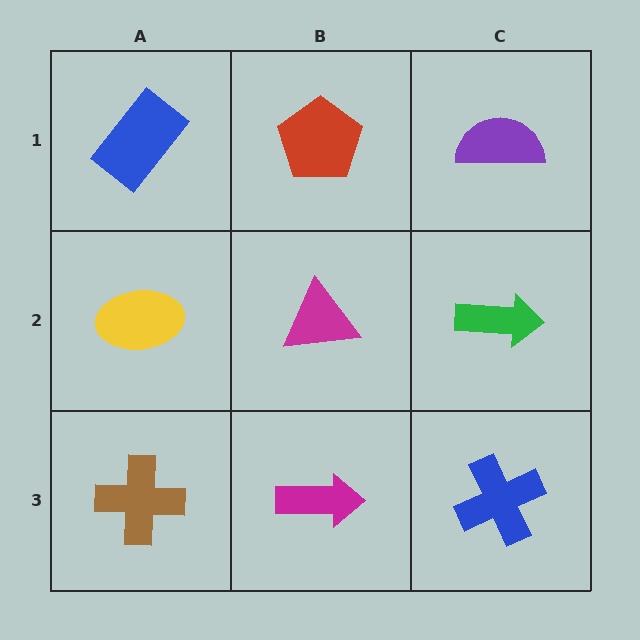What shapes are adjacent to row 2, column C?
A purple semicircle (row 1, column C), a blue cross (row 3, column C), a magenta triangle (row 2, column B).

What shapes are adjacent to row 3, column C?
A green arrow (row 2, column C), a magenta arrow (row 3, column B).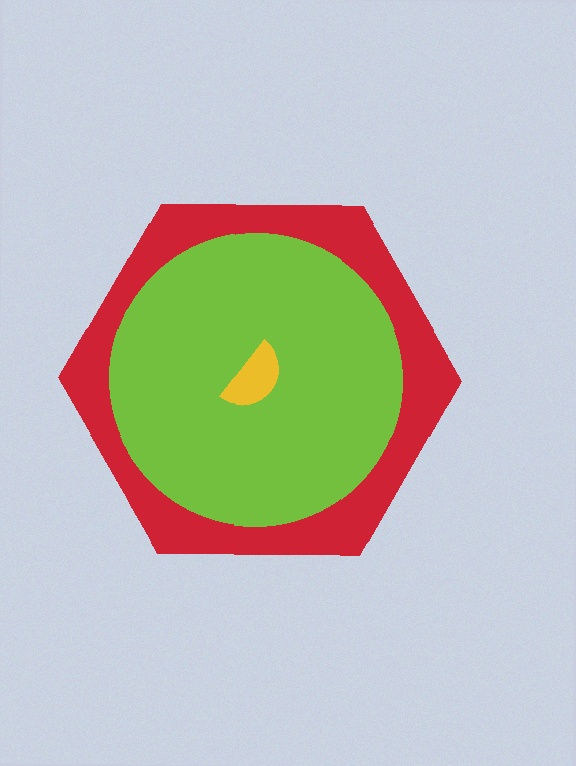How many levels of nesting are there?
3.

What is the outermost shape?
The red hexagon.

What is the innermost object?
The yellow semicircle.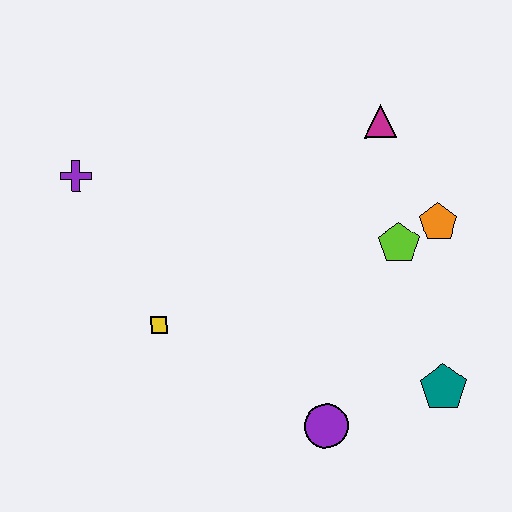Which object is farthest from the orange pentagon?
The purple cross is farthest from the orange pentagon.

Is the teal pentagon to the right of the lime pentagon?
Yes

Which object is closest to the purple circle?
The teal pentagon is closest to the purple circle.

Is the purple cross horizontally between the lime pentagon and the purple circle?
No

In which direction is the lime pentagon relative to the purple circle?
The lime pentagon is above the purple circle.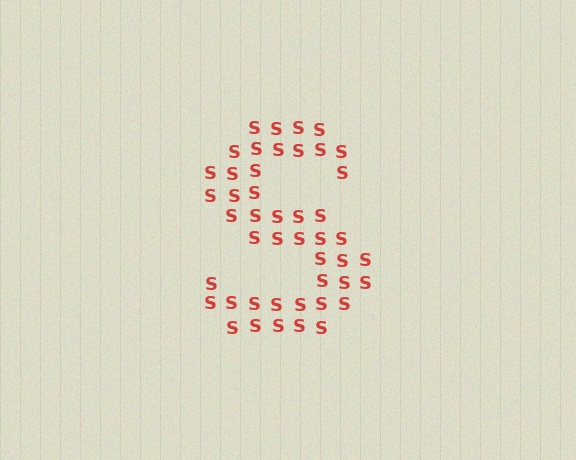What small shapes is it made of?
It is made of small letter S's.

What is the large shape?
The large shape is the letter S.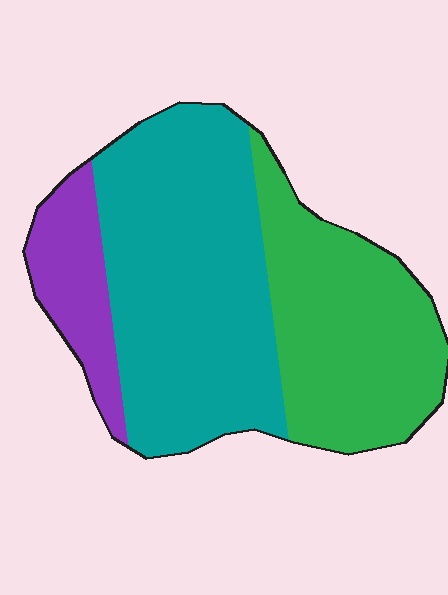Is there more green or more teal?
Teal.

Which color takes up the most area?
Teal, at roughly 50%.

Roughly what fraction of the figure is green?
Green takes up between a third and a half of the figure.